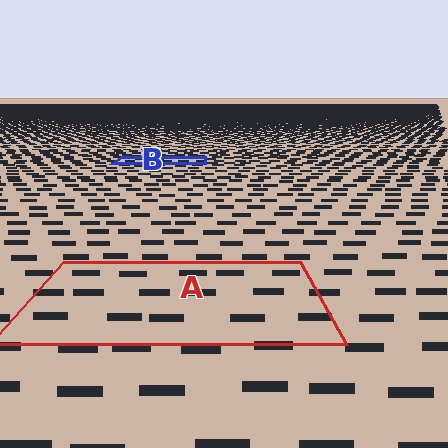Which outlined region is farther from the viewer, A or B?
Region B is farther from the viewer — the texture elements inside it appear smaller and more densely packed.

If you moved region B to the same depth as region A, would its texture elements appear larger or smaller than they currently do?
They would appear larger. At a closer depth, the same texture elements are projected at a bigger on-screen size.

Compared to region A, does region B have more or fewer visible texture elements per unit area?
Region B has more texture elements per unit area — they are packed more densely because it is farther away.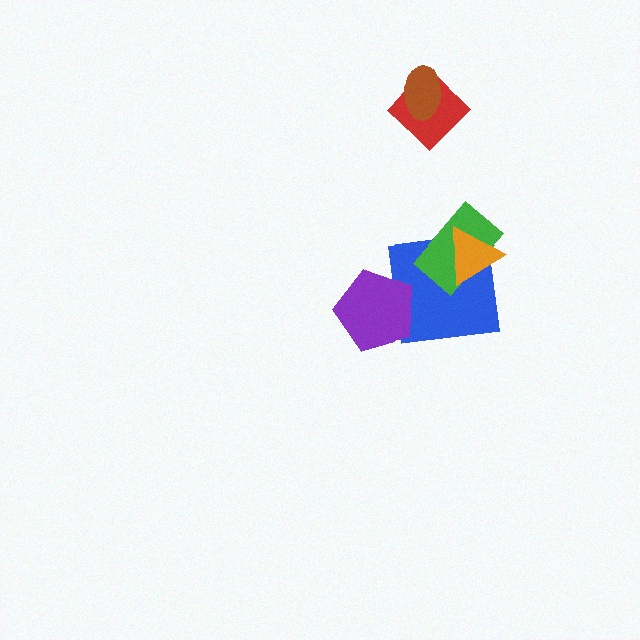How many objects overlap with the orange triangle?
2 objects overlap with the orange triangle.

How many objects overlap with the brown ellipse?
1 object overlaps with the brown ellipse.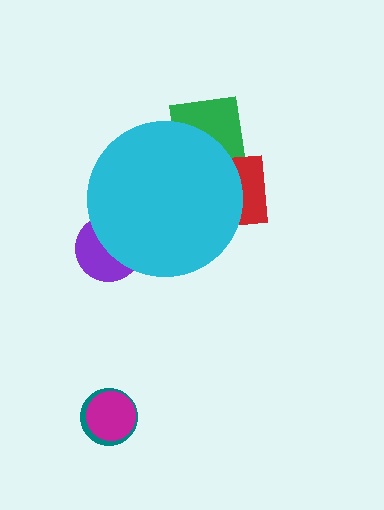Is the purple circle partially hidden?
Yes, the purple circle is partially hidden behind the cyan circle.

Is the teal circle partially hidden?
No, the teal circle is fully visible.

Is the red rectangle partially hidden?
Yes, the red rectangle is partially hidden behind the cyan circle.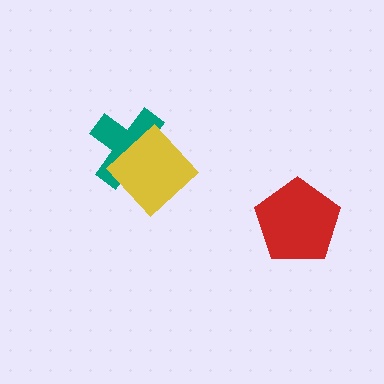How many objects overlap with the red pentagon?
0 objects overlap with the red pentagon.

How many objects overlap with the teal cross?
1 object overlaps with the teal cross.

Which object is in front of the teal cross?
The yellow diamond is in front of the teal cross.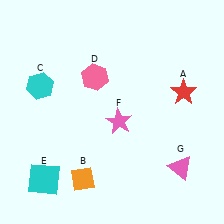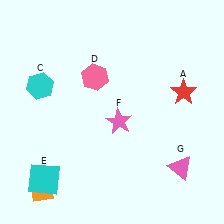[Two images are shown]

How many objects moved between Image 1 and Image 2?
1 object moved between the two images.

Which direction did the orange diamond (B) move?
The orange diamond (B) moved left.